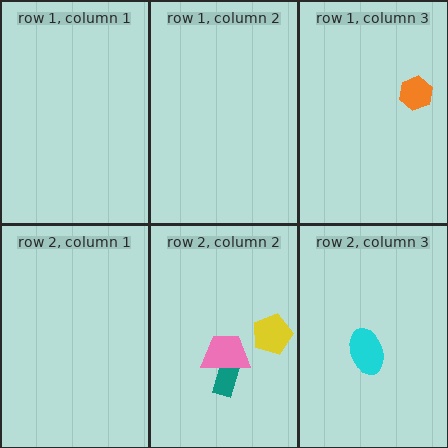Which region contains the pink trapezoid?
The row 2, column 2 region.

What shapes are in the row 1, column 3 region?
The orange hexagon.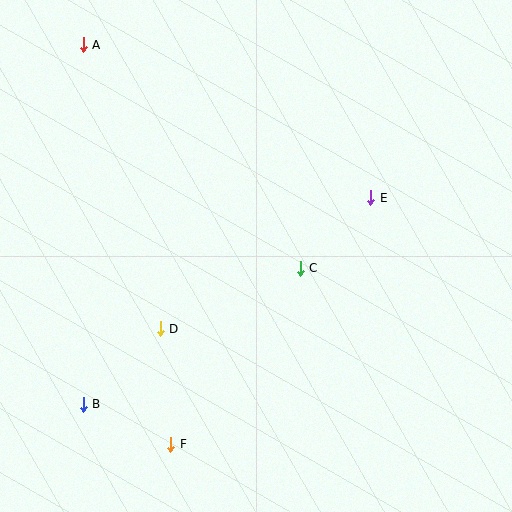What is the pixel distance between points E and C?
The distance between E and C is 100 pixels.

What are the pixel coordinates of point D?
Point D is at (160, 329).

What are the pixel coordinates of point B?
Point B is at (83, 404).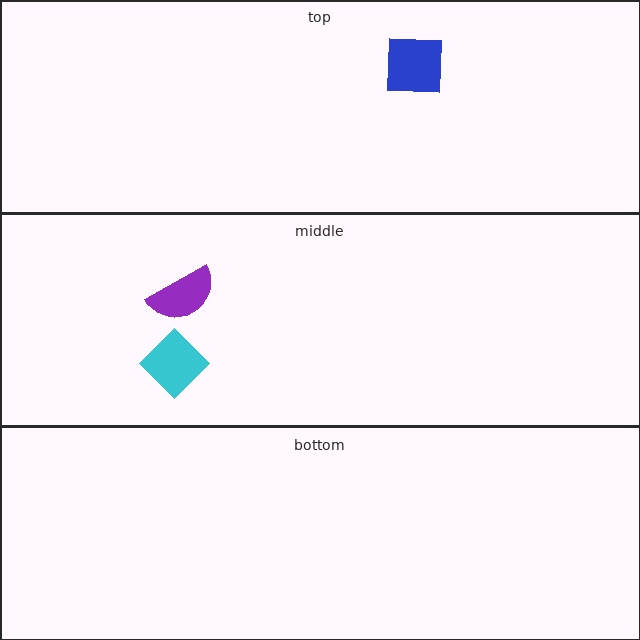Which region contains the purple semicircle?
The middle region.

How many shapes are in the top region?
1.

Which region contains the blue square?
The top region.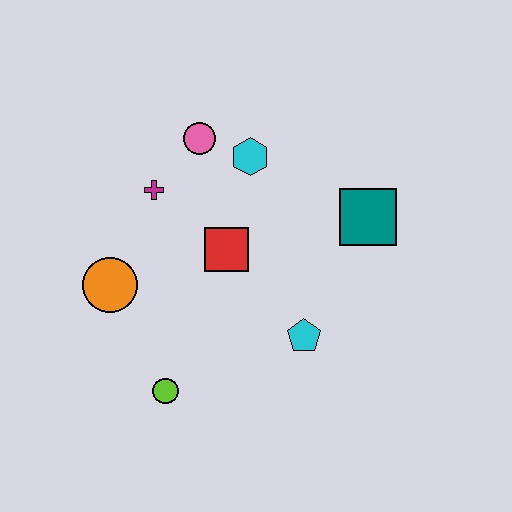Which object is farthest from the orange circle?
The teal square is farthest from the orange circle.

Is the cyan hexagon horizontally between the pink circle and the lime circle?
No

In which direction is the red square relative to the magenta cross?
The red square is to the right of the magenta cross.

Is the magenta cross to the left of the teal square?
Yes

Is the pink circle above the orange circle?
Yes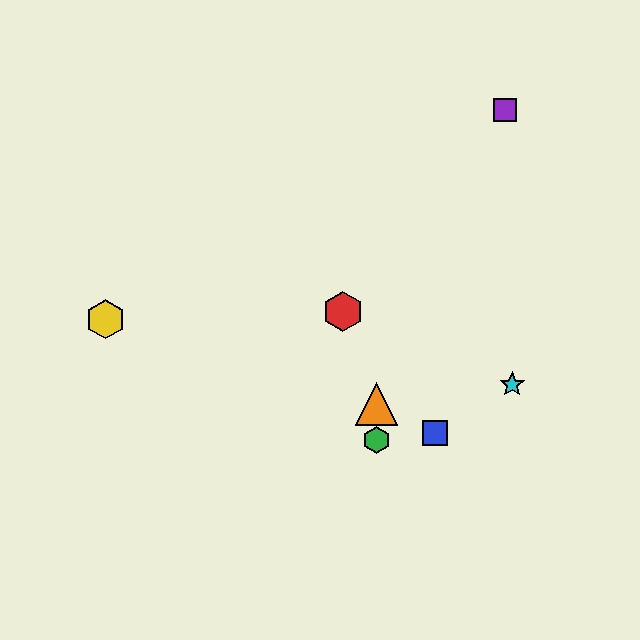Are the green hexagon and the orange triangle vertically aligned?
Yes, both are at x≈376.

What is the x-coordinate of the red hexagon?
The red hexagon is at x≈343.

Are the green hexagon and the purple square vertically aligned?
No, the green hexagon is at x≈376 and the purple square is at x≈505.